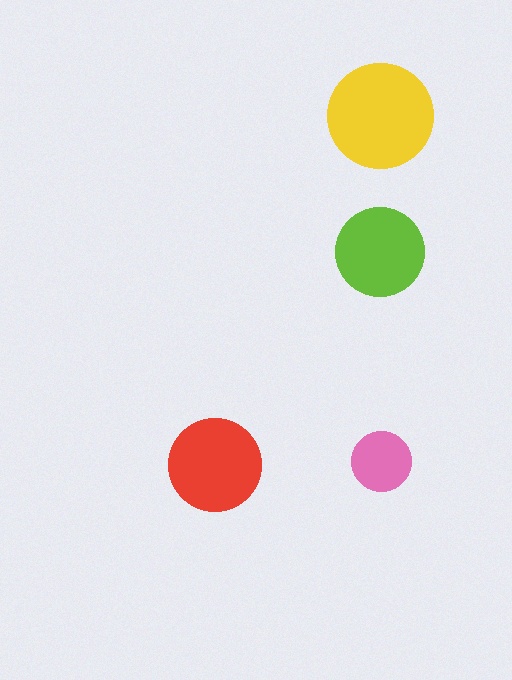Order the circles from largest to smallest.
the yellow one, the red one, the lime one, the pink one.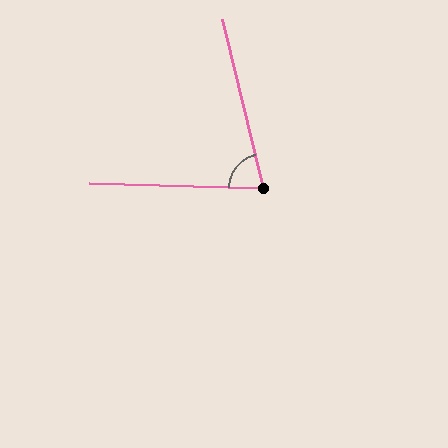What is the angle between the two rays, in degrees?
Approximately 75 degrees.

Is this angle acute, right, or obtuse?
It is acute.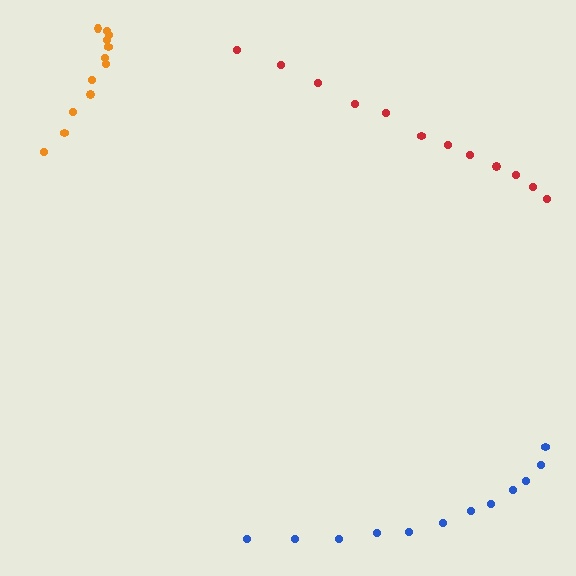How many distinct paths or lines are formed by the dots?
There are 3 distinct paths.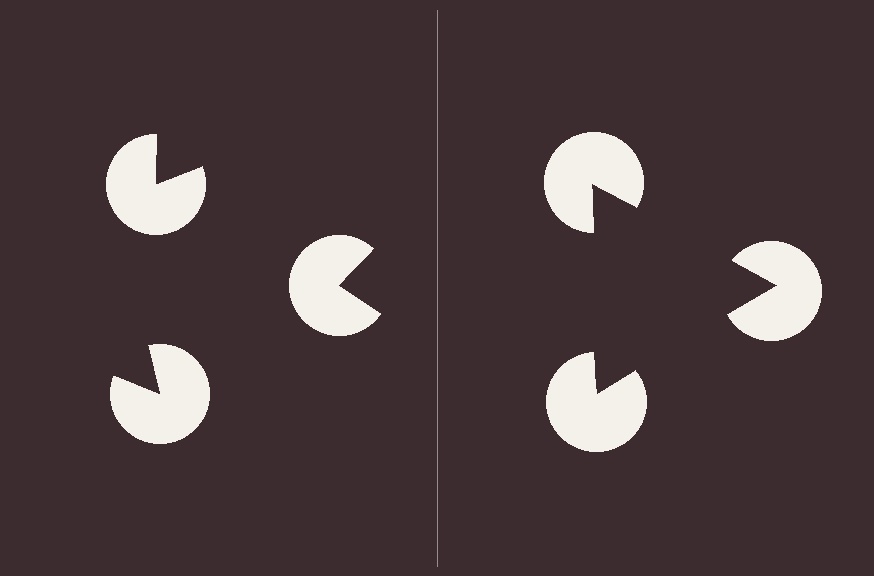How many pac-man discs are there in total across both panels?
6 — 3 on each side.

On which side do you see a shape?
An illusory triangle appears on the right side. On the left side the wedge cuts are rotated, so no coherent shape forms.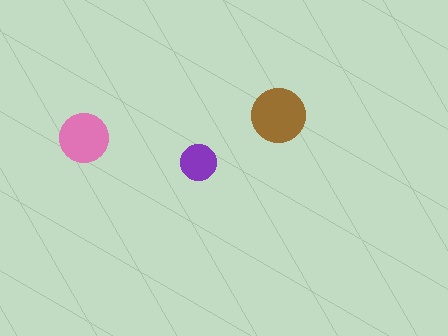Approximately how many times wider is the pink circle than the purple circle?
About 1.5 times wider.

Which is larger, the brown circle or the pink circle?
The brown one.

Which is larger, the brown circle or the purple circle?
The brown one.